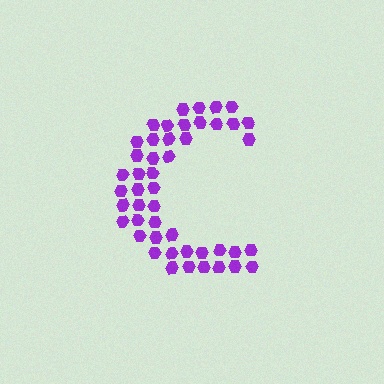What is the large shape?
The large shape is the letter C.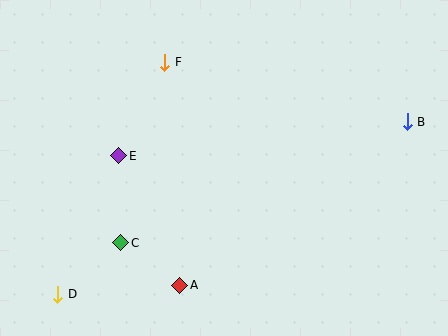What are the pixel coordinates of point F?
Point F is at (165, 62).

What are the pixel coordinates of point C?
Point C is at (121, 243).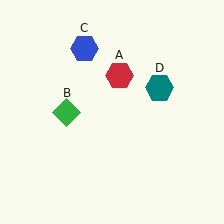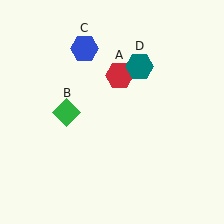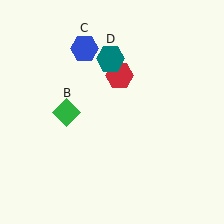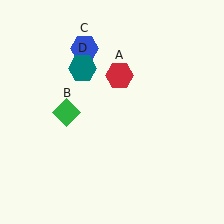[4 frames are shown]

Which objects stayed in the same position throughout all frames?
Red hexagon (object A) and green diamond (object B) and blue hexagon (object C) remained stationary.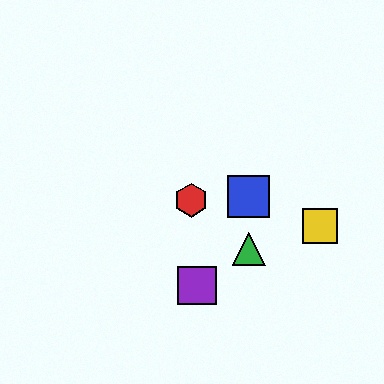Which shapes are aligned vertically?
The blue square, the green triangle are aligned vertically.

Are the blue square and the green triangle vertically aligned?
Yes, both are at x≈249.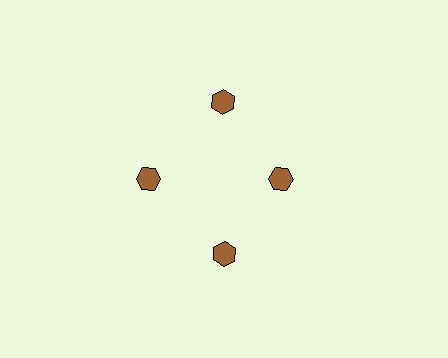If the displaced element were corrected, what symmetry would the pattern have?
It would have 4-fold rotational symmetry — the pattern would map onto itself every 90 degrees.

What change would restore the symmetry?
The symmetry would be restored by moving it outward, back onto the ring so that all 4 hexagons sit at equal angles and equal distance from the center.